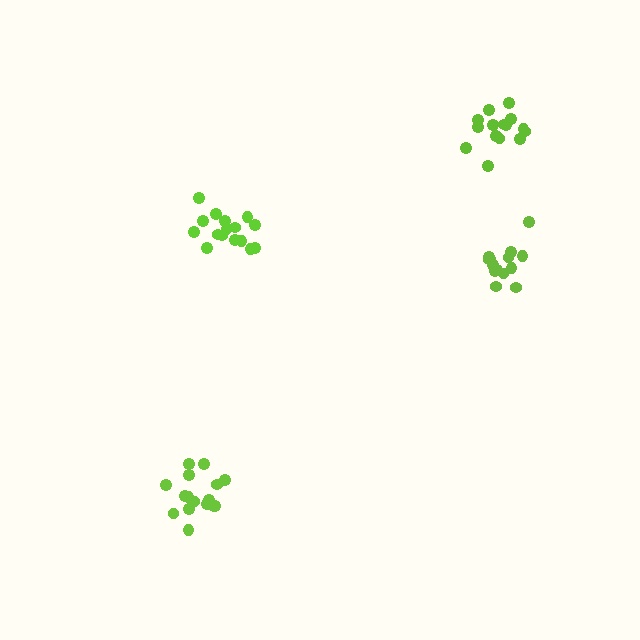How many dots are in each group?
Group 1: 15 dots, Group 2: 14 dots, Group 3: 16 dots, Group 4: 16 dots (61 total).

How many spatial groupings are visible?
There are 4 spatial groupings.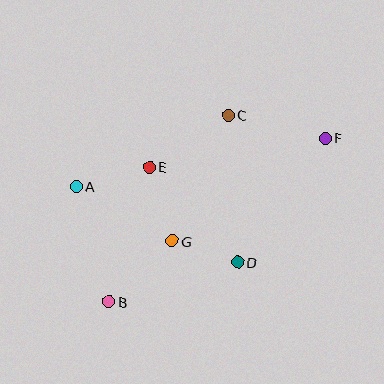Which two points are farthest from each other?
Points B and F are farthest from each other.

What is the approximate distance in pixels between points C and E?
The distance between C and E is approximately 94 pixels.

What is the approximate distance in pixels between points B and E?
The distance between B and E is approximately 140 pixels.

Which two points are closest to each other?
Points D and G are closest to each other.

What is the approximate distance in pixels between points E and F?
The distance between E and F is approximately 178 pixels.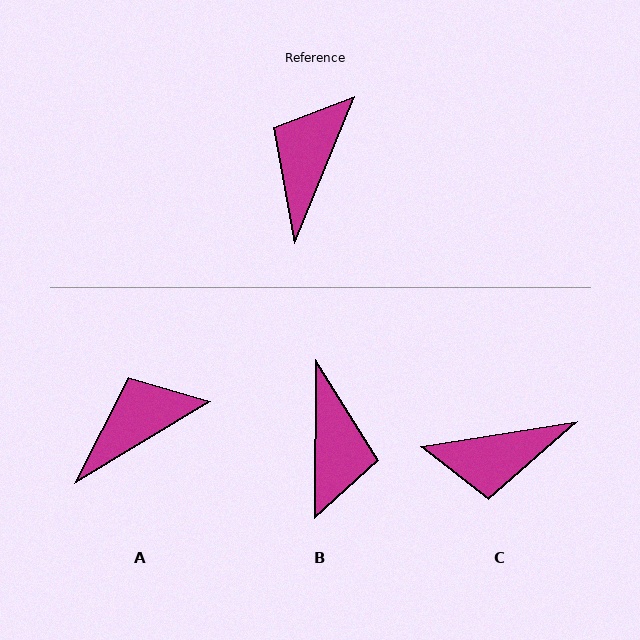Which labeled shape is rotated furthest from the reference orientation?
B, about 158 degrees away.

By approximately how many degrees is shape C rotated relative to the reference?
Approximately 121 degrees counter-clockwise.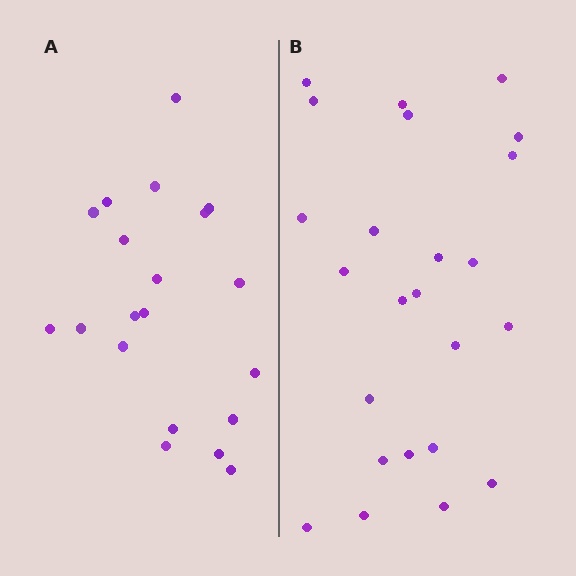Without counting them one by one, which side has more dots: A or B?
Region B (the right region) has more dots.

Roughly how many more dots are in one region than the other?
Region B has about 4 more dots than region A.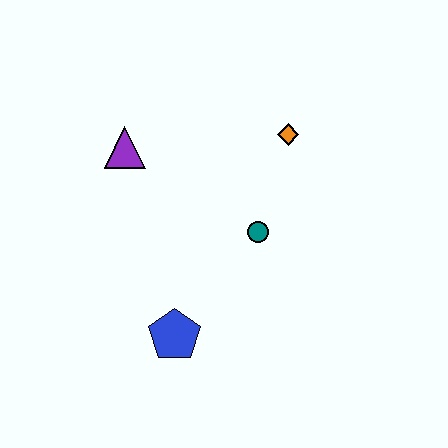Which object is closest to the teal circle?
The orange diamond is closest to the teal circle.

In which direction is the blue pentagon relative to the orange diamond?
The blue pentagon is below the orange diamond.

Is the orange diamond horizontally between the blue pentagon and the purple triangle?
No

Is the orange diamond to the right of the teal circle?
Yes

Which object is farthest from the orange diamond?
The blue pentagon is farthest from the orange diamond.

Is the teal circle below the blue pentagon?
No